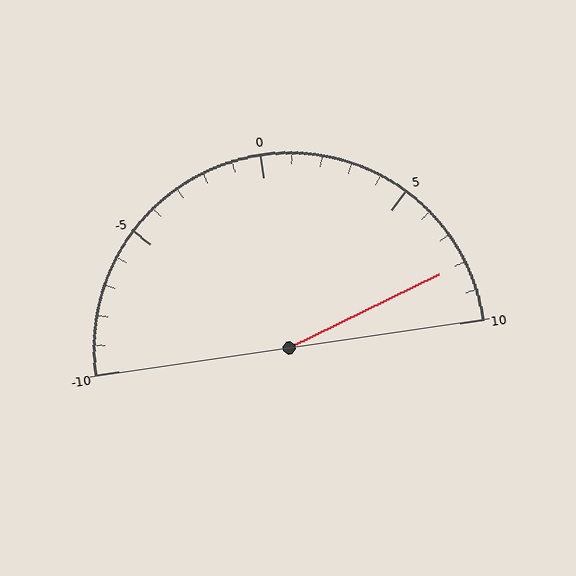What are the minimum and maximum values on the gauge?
The gauge ranges from -10 to 10.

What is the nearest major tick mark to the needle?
The nearest major tick mark is 10.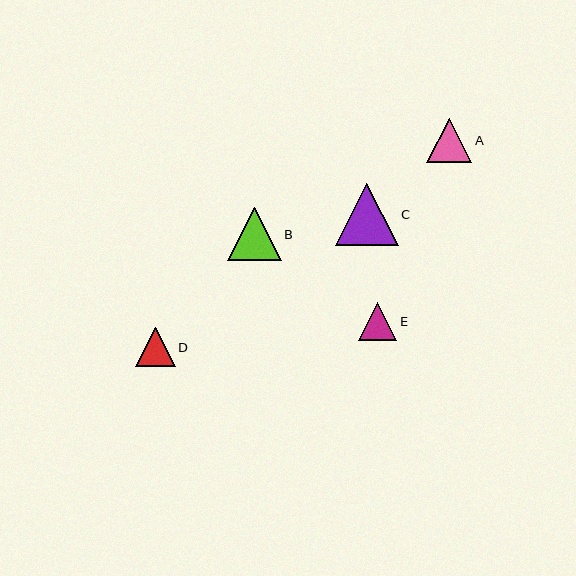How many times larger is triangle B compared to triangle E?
Triangle B is approximately 1.4 times the size of triangle E.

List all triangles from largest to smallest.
From largest to smallest: C, B, A, D, E.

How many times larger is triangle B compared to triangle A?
Triangle B is approximately 1.2 times the size of triangle A.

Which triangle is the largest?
Triangle C is the largest with a size of approximately 62 pixels.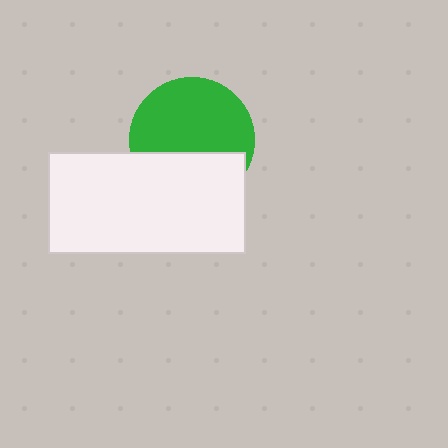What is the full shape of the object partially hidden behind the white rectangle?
The partially hidden object is a green circle.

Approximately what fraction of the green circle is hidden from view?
Roughly 38% of the green circle is hidden behind the white rectangle.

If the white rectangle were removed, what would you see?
You would see the complete green circle.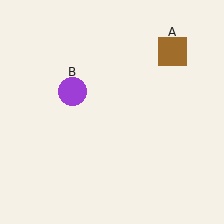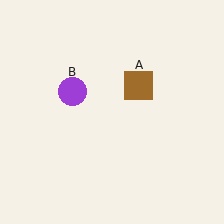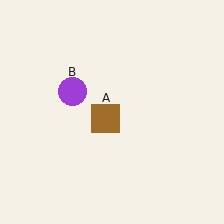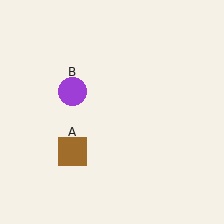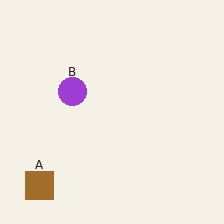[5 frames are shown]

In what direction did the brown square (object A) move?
The brown square (object A) moved down and to the left.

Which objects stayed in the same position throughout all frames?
Purple circle (object B) remained stationary.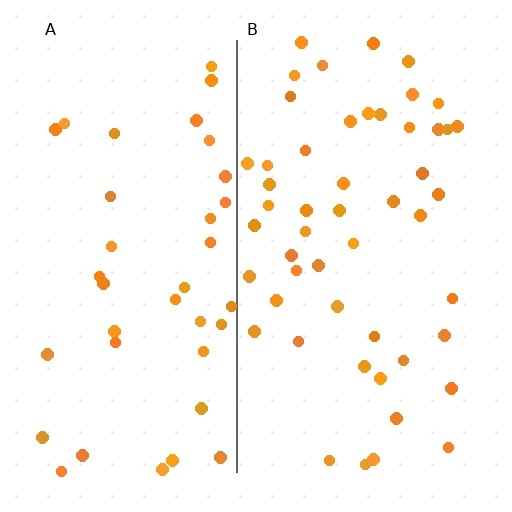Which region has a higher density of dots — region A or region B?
B (the right).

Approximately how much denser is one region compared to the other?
Approximately 1.3× — region B over region A.